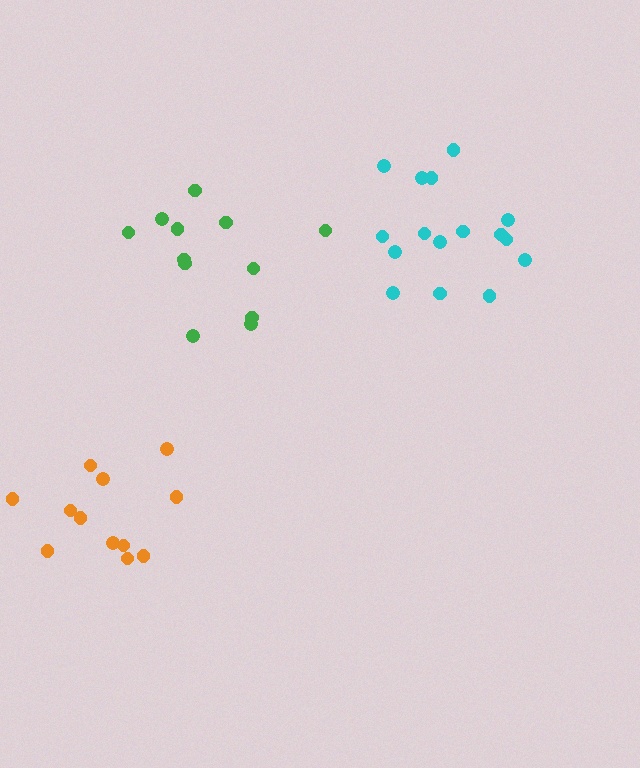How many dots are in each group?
Group 1: 16 dots, Group 2: 12 dots, Group 3: 12 dots (40 total).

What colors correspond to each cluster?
The clusters are colored: cyan, green, orange.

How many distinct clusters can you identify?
There are 3 distinct clusters.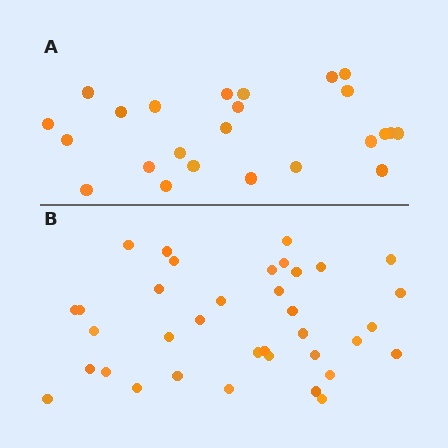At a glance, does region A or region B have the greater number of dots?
Region B (the bottom region) has more dots.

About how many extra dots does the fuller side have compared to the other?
Region B has roughly 12 or so more dots than region A.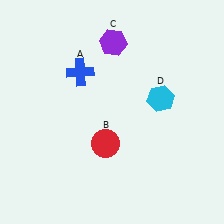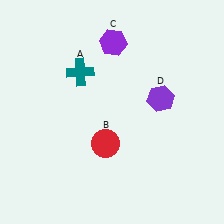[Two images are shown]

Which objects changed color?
A changed from blue to teal. D changed from cyan to purple.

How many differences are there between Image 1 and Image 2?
There are 2 differences between the two images.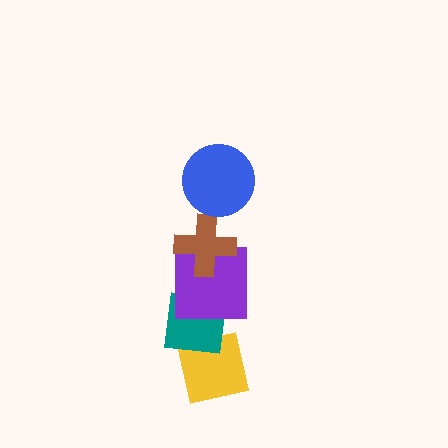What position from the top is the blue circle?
The blue circle is 1st from the top.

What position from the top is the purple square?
The purple square is 3rd from the top.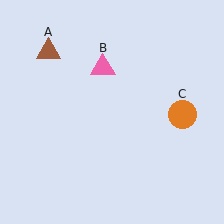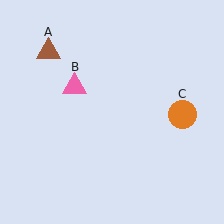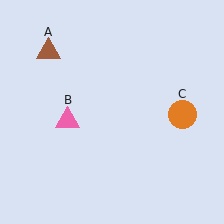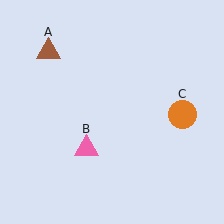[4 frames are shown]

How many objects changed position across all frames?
1 object changed position: pink triangle (object B).